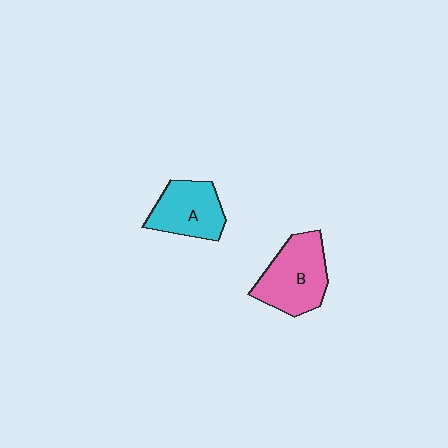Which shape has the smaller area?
Shape A (cyan).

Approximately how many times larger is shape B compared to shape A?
Approximately 1.2 times.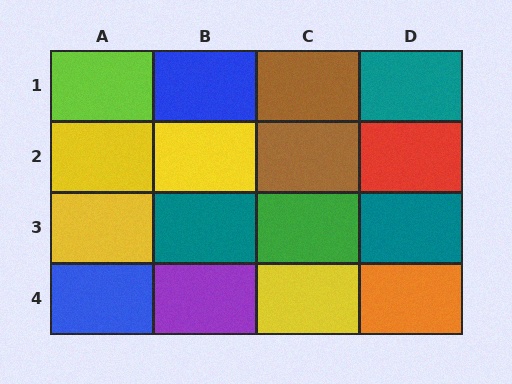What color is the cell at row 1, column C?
Brown.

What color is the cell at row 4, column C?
Yellow.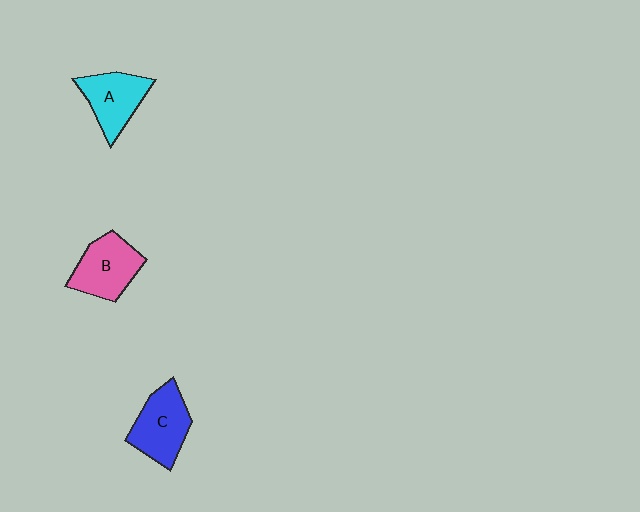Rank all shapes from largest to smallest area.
From largest to smallest: C (blue), B (pink), A (cyan).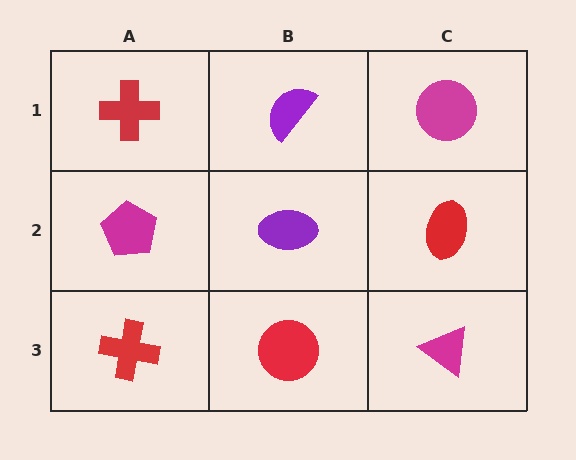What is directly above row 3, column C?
A red ellipse.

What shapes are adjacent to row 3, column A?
A magenta pentagon (row 2, column A), a red circle (row 3, column B).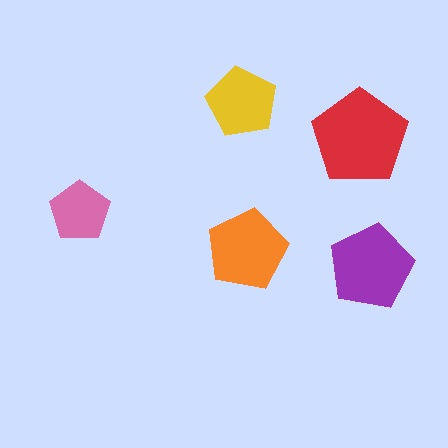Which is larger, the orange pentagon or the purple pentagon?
The purple one.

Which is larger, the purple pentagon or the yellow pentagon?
The purple one.